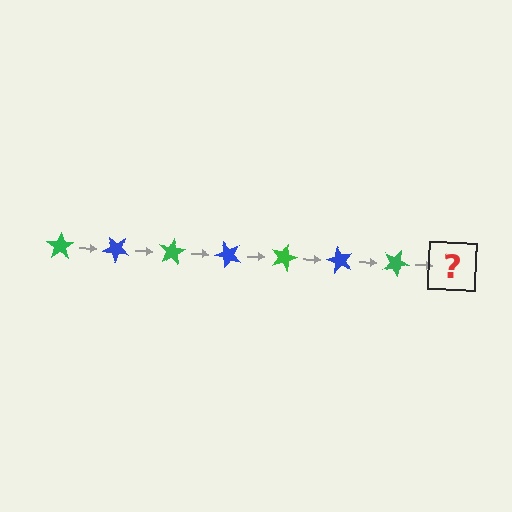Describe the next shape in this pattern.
It should be a blue star, rotated 280 degrees from the start.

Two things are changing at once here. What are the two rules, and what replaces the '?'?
The two rules are that it rotates 40 degrees each step and the color cycles through green and blue. The '?' should be a blue star, rotated 280 degrees from the start.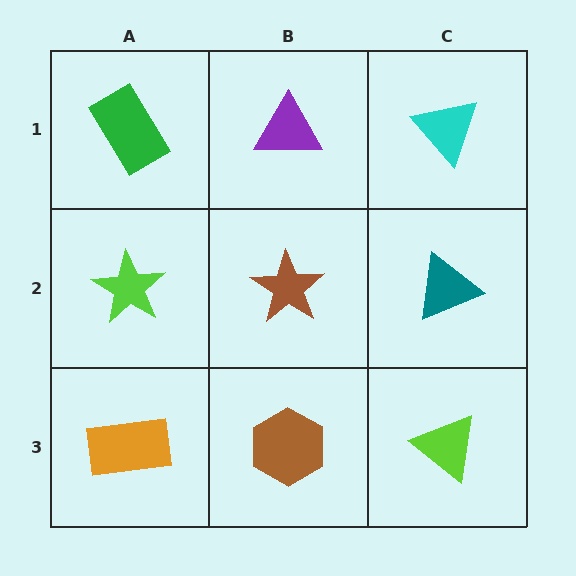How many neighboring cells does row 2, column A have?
3.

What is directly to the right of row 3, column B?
A lime triangle.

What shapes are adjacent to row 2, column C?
A cyan triangle (row 1, column C), a lime triangle (row 3, column C), a brown star (row 2, column B).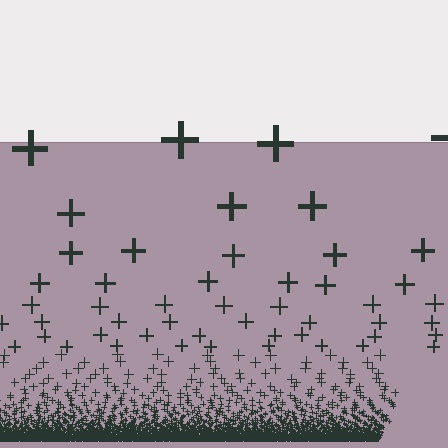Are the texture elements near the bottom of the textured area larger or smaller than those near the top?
Smaller. The gradient is inverted — elements near the bottom are smaller and denser.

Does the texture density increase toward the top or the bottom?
Density increases toward the bottom.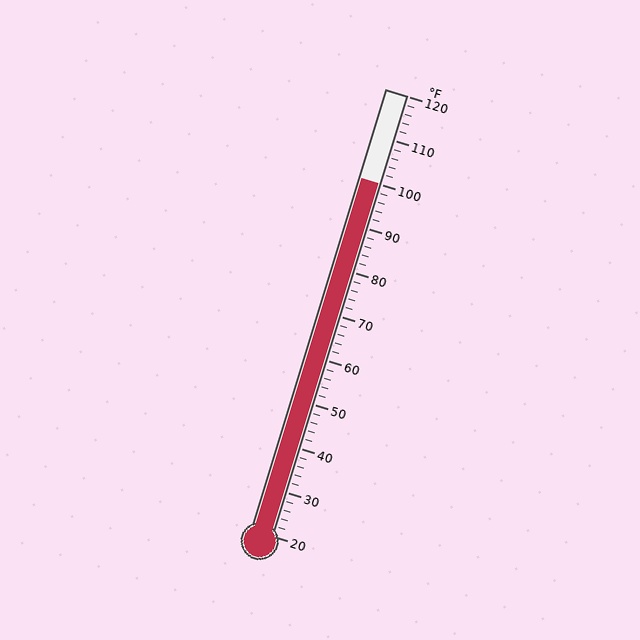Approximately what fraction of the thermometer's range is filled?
The thermometer is filled to approximately 80% of its range.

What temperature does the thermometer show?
The thermometer shows approximately 100°F.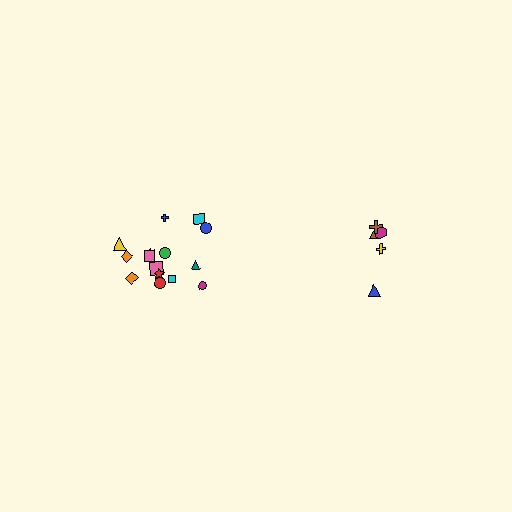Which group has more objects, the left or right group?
The left group.